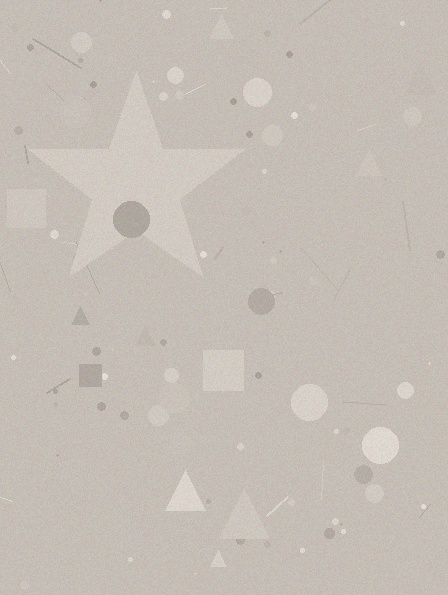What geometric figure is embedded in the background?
A star is embedded in the background.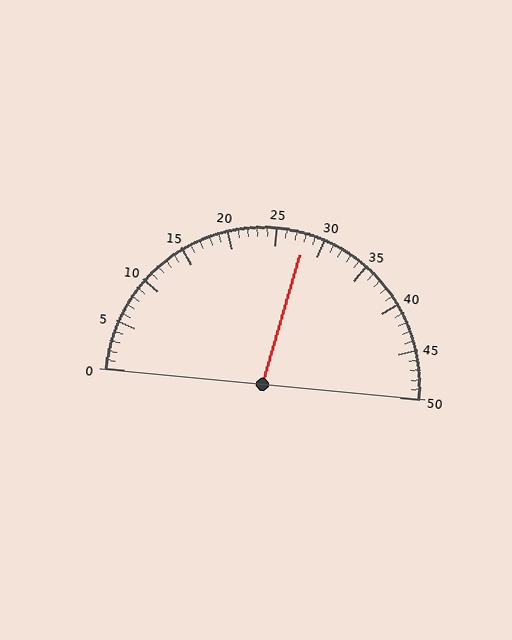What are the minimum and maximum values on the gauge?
The gauge ranges from 0 to 50.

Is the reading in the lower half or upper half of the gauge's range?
The reading is in the upper half of the range (0 to 50).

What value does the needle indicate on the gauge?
The needle indicates approximately 28.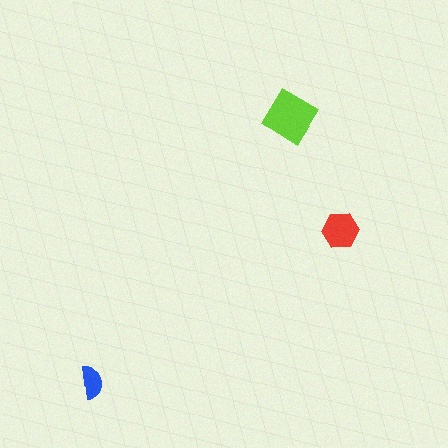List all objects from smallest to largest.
The blue semicircle, the red hexagon, the lime diamond.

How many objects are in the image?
There are 3 objects in the image.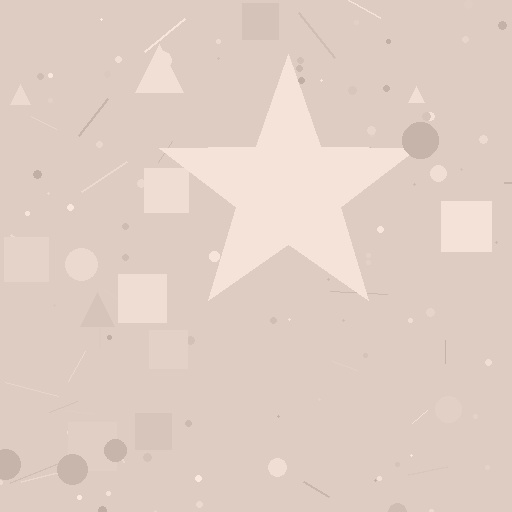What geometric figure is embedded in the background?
A star is embedded in the background.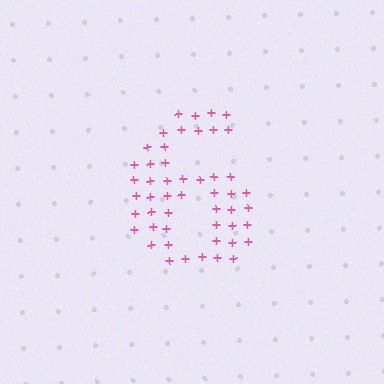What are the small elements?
The small elements are plus signs.